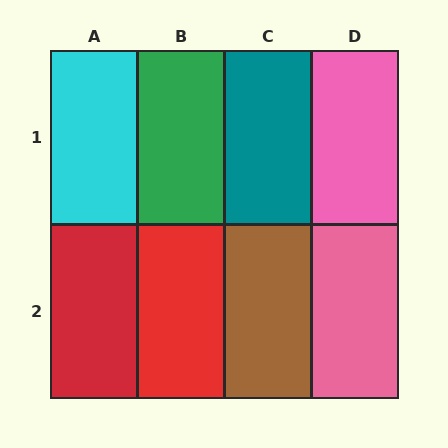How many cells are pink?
2 cells are pink.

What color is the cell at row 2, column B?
Red.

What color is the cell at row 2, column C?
Brown.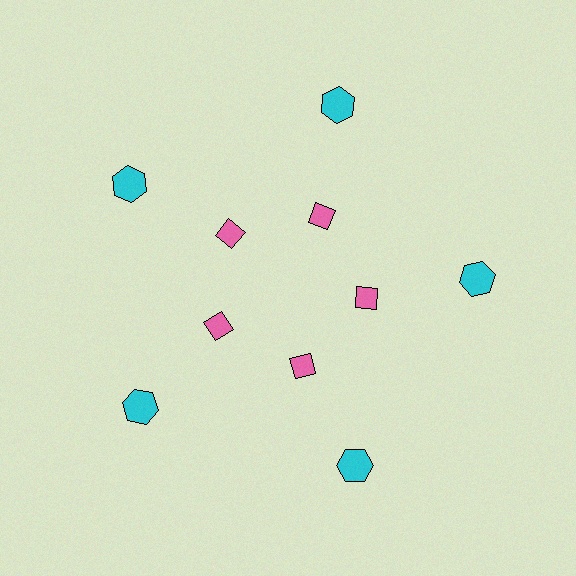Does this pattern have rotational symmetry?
Yes, this pattern has 5-fold rotational symmetry. It looks the same after rotating 72 degrees around the center.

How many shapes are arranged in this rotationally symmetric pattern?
There are 10 shapes, arranged in 5 groups of 2.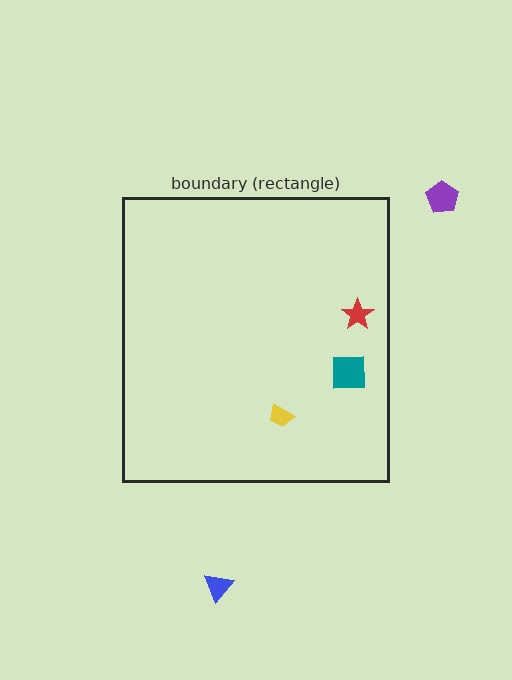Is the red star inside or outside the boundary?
Inside.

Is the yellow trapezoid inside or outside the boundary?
Inside.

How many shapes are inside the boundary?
3 inside, 2 outside.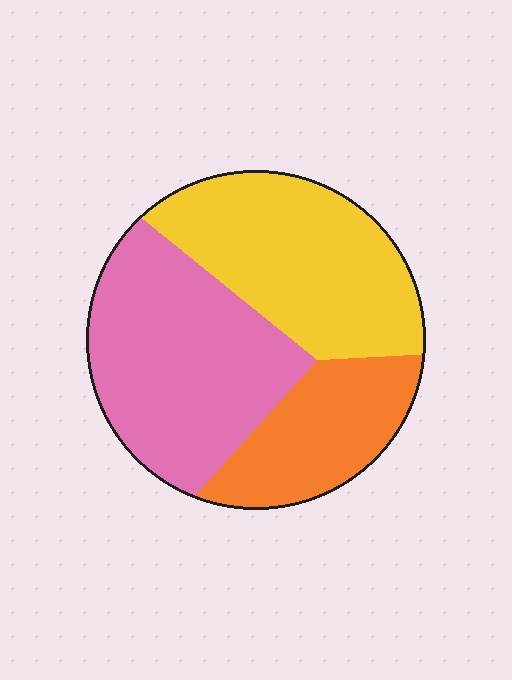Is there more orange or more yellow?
Yellow.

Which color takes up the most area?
Pink, at roughly 40%.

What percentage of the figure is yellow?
Yellow covers around 35% of the figure.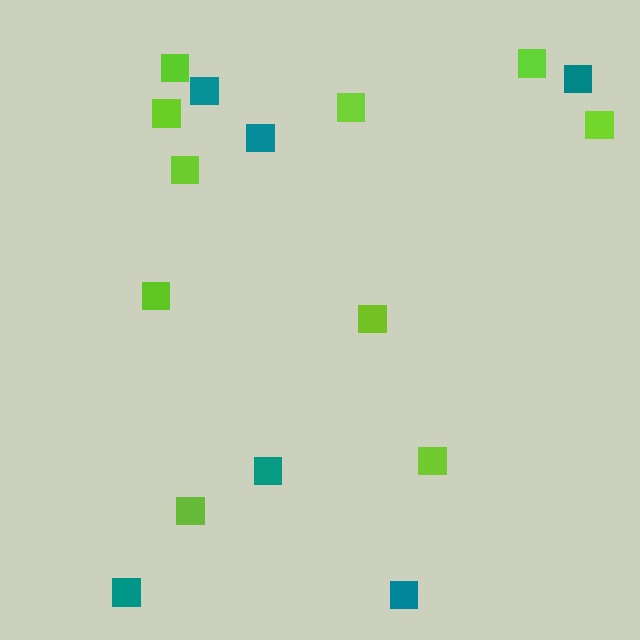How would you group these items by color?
There are 2 groups: one group of teal squares (6) and one group of lime squares (10).